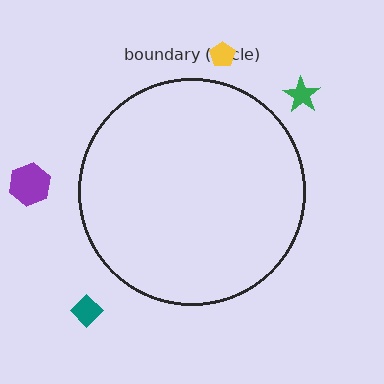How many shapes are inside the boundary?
0 inside, 4 outside.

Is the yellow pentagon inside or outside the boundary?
Outside.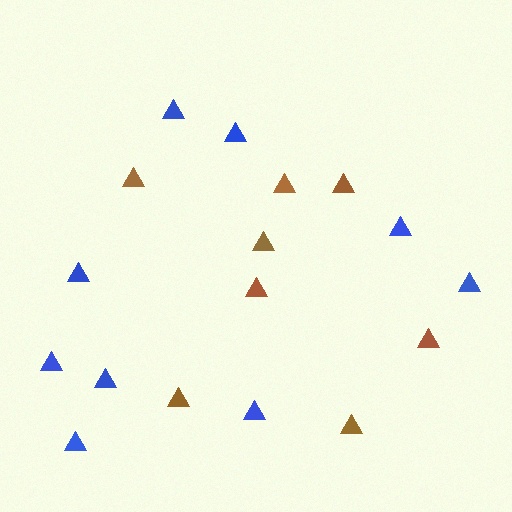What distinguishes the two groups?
There are 2 groups: one group of brown triangles (8) and one group of blue triangles (9).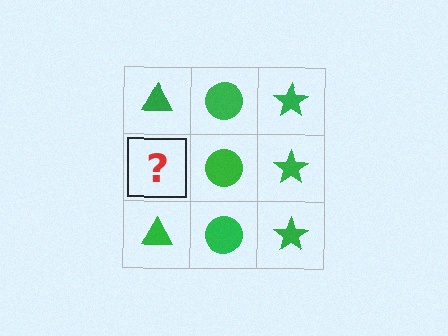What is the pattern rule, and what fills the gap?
The rule is that each column has a consistent shape. The gap should be filled with a green triangle.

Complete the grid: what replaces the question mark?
The question mark should be replaced with a green triangle.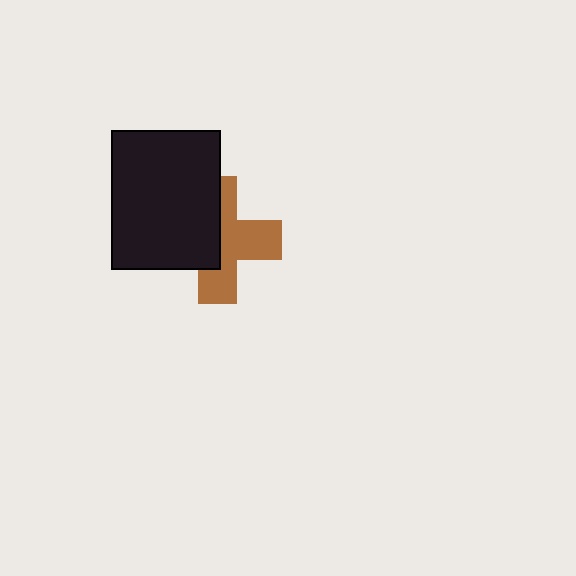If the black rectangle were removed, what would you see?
You would see the complete brown cross.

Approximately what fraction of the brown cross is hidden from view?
Roughly 46% of the brown cross is hidden behind the black rectangle.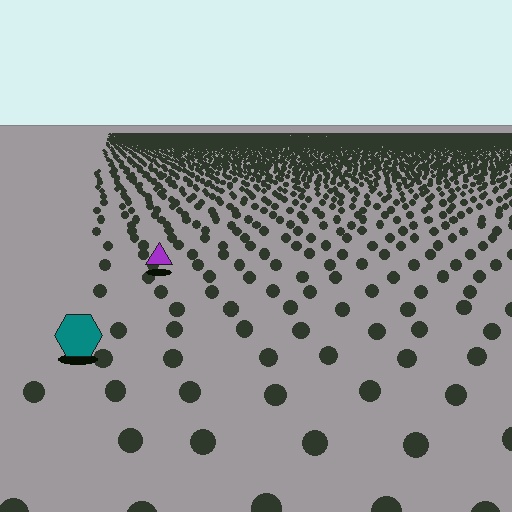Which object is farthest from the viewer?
The purple triangle is farthest from the viewer. It appears smaller and the ground texture around it is denser.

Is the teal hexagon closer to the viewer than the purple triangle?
Yes. The teal hexagon is closer — you can tell from the texture gradient: the ground texture is coarser near it.